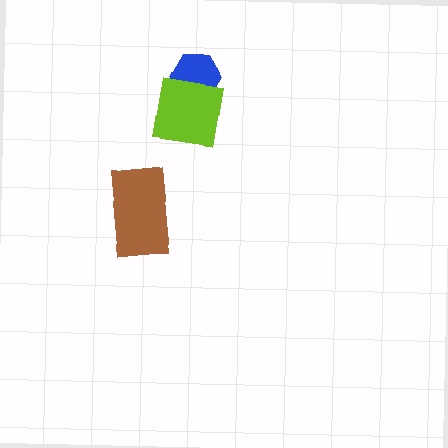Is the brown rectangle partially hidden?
No, no other shape covers it.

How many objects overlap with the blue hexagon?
1 object overlaps with the blue hexagon.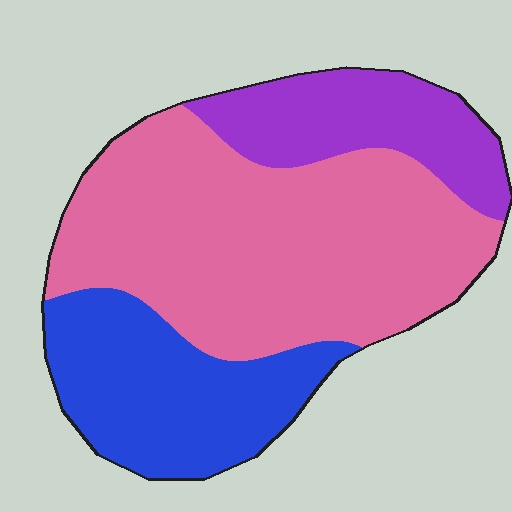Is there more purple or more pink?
Pink.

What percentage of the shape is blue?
Blue covers roughly 25% of the shape.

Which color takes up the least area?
Purple, at roughly 20%.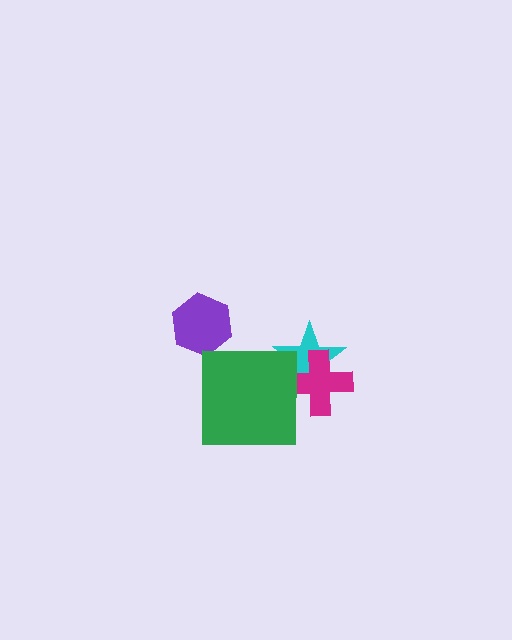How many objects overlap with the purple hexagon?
0 objects overlap with the purple hexagon.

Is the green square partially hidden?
No, no other shape covers it.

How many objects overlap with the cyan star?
2 objects overlap with the cyan star.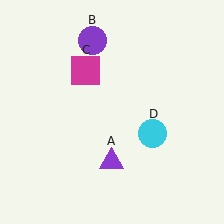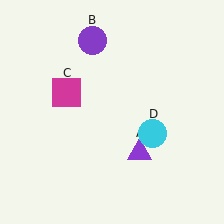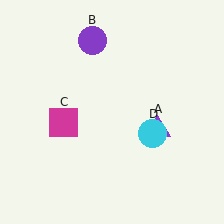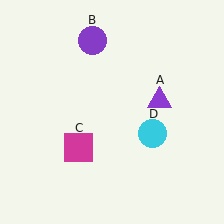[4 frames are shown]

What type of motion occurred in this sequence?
The purple triangle (object A), magenta square (object C) rotated counterclockwise around the center of the scene.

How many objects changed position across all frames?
2 objects changed position: purple triangle (object A), magenta square (object C).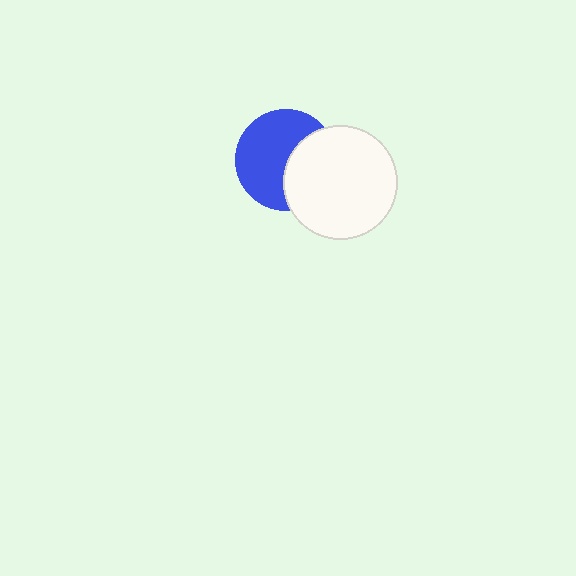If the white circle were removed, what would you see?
You would see the complete blue circle.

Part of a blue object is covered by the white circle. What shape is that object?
It is a circle.